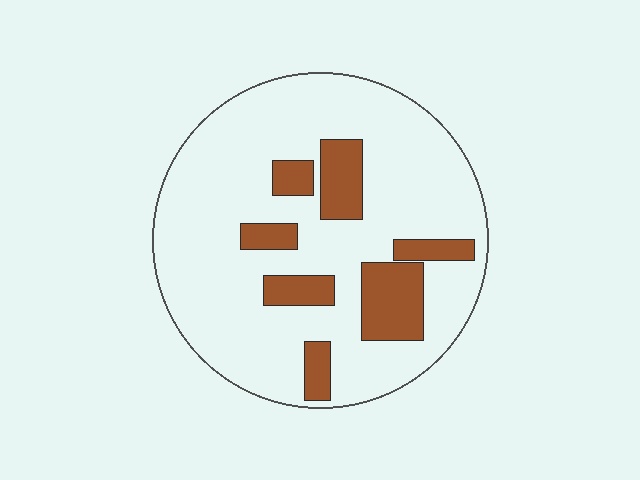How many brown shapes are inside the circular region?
7.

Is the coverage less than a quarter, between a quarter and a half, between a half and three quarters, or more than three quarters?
Less than a quarter.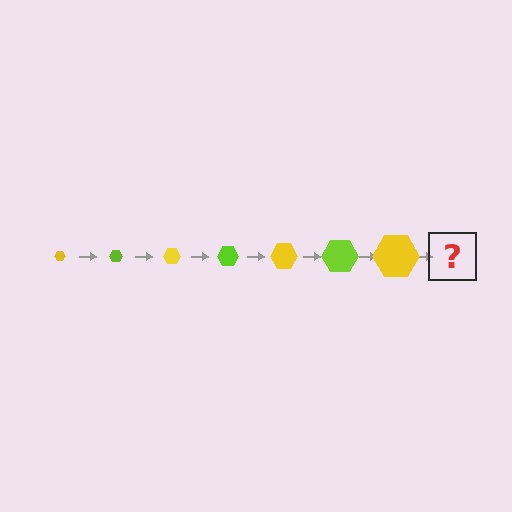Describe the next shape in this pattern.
It should be a lime hexagon, larger than the previous one.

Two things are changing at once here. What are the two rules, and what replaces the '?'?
The two rules are that the hexagon grows larger each step and the color cycles through yellow and lime. The '?' should be a lime hexagon, larger than the previous one.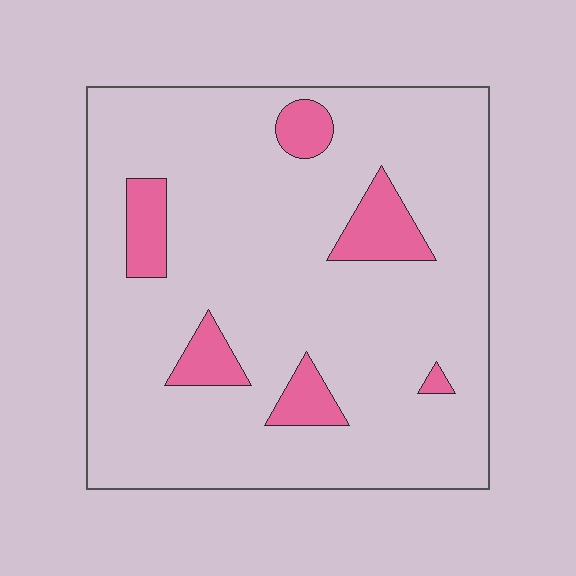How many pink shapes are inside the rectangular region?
6.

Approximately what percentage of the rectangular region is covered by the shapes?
Approximately 10%.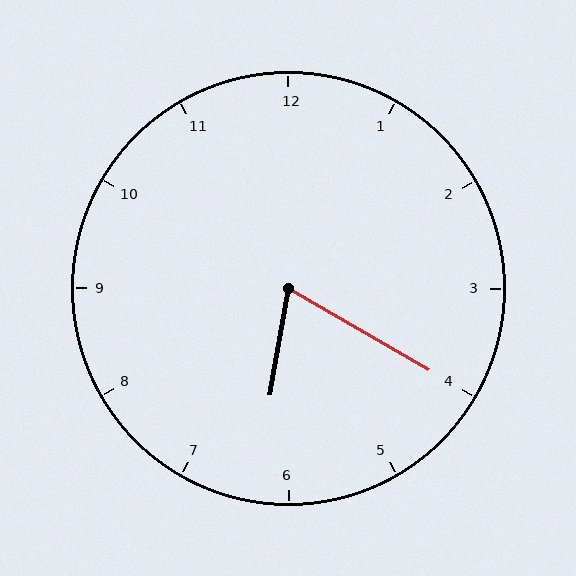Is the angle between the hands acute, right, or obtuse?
It is acute.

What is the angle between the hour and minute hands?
Approximately 70 degrees.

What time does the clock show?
6:20.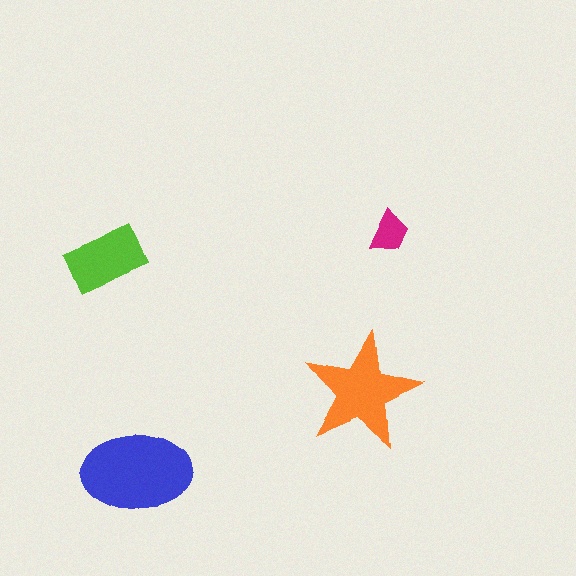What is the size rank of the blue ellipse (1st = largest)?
1st.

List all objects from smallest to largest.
The magenta trapezoid, the lime rectangle, the orange star, the blue ellipse.